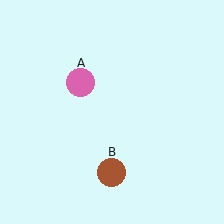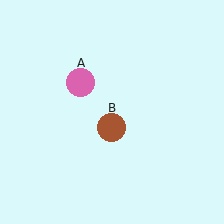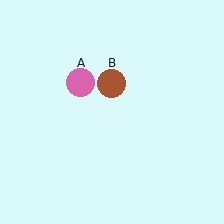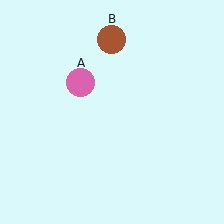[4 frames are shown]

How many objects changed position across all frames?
1 object changed position: brown circle (object B).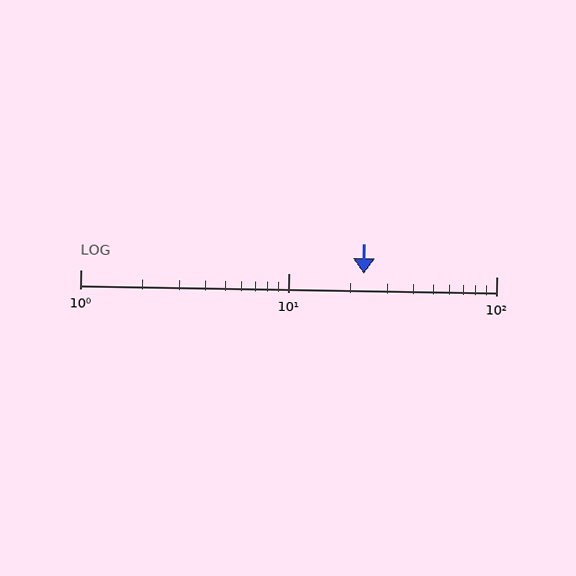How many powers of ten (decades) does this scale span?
The scale spans 2 decades, from 1 to 100.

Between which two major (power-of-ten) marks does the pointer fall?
The pointer is between 10 and 100.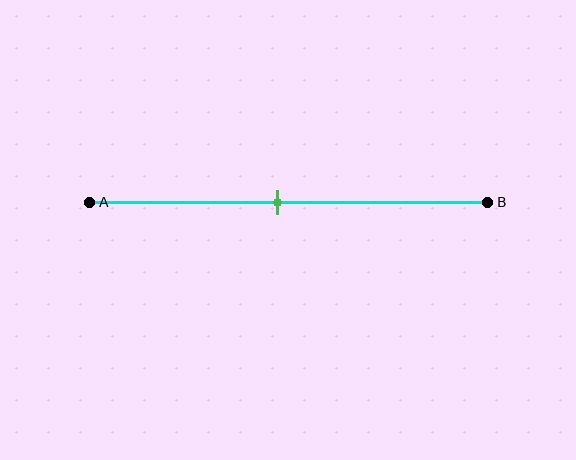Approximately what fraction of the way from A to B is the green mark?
The green mark is approximately 45% of the way from A to B.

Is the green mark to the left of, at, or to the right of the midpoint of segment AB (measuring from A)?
The green mark is approximately at the midpoint of segment AB.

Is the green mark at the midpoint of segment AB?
Yes, the mark is approximately at the midpoint.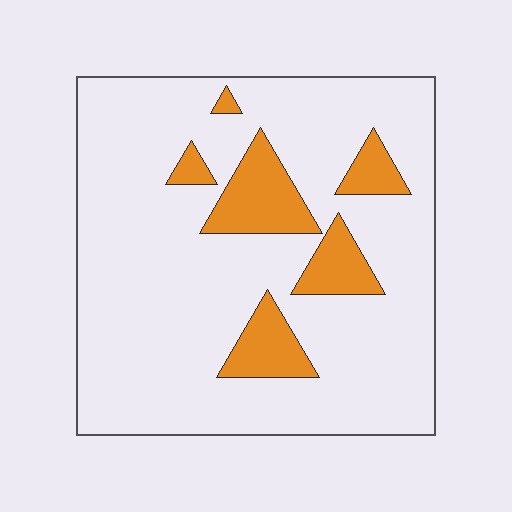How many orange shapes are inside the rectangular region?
6.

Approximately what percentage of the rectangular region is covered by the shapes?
Approximately 15%.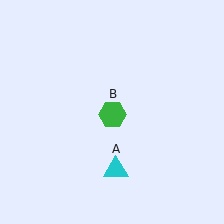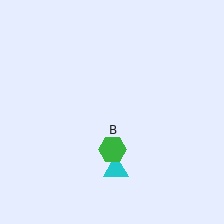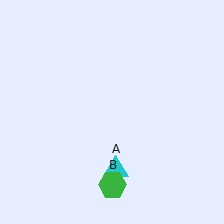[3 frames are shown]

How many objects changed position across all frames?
1 object changed position: green hexagon (object B).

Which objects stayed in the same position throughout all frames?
Cyan triangle (object A) remained stationary.